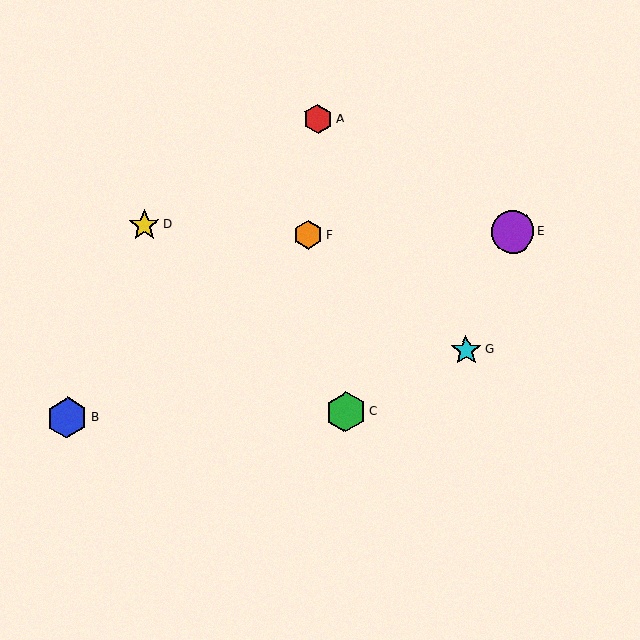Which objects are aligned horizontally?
Objects B, C are aligned horizontally.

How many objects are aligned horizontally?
2 objects (B, C) are aligned horizontally.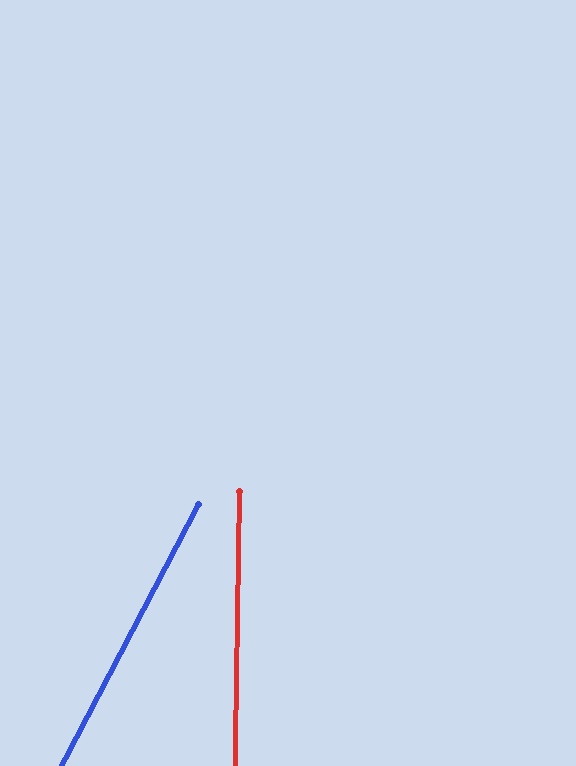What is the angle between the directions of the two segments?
Approximately 27 degrees.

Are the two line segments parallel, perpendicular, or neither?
Neither parallel nor perpendicular — they differ by about 27°.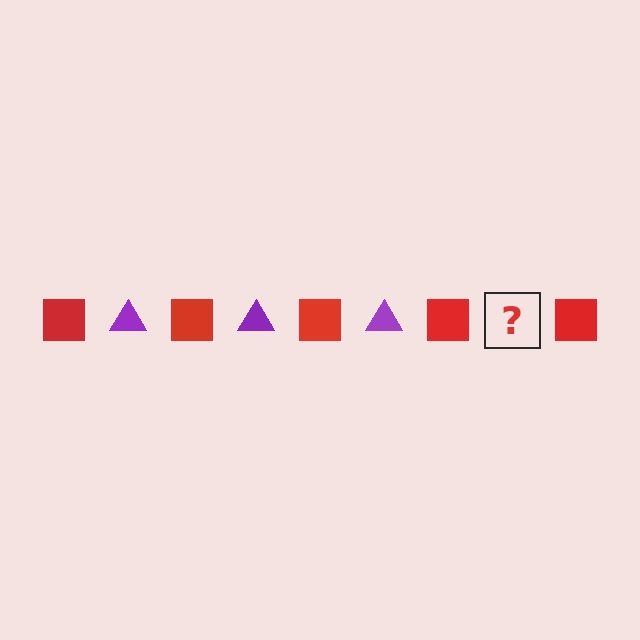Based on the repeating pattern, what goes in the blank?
The blank should be a purple triangle.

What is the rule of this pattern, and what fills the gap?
The rule is that the pattern alternates between red square and purple triangle. The gap should be filled with a purple triangle.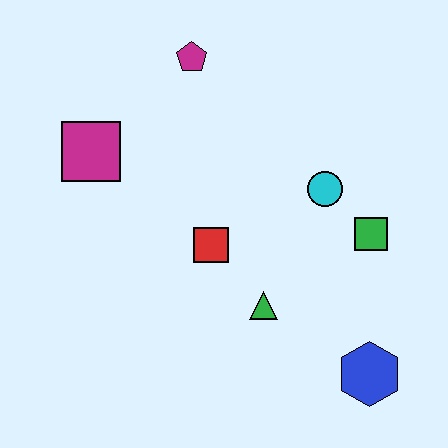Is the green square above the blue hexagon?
Yes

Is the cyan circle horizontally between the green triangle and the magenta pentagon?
No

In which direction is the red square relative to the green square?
The red square is to the left of the green square.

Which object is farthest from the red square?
The blue hexagon is farthest from the red square.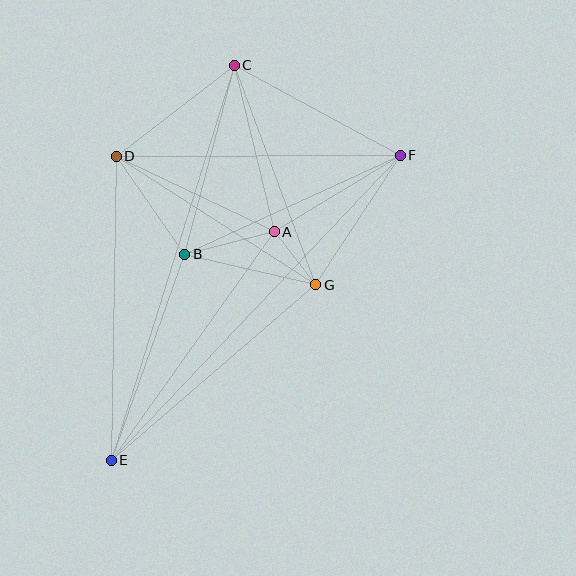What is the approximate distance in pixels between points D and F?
The distance between D and F is approximately 284 pixels.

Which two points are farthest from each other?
Points E and F are farthest from each other.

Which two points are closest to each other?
Points A and G are closest to each other.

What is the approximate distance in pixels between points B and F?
The distance between B and F is approximately 237 pixels.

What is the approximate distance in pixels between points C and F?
The distance between C and F is approximately 189 pixels.